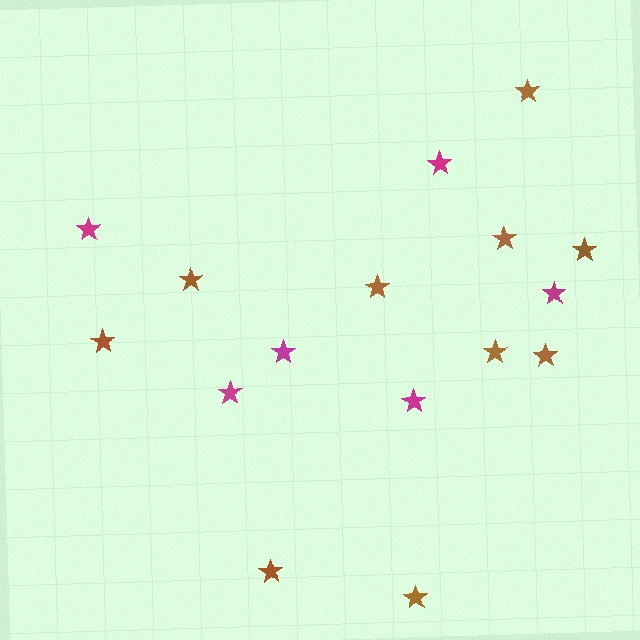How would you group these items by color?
There are 2 groups: one group of brown stars (10) and one group of magenta stars (6).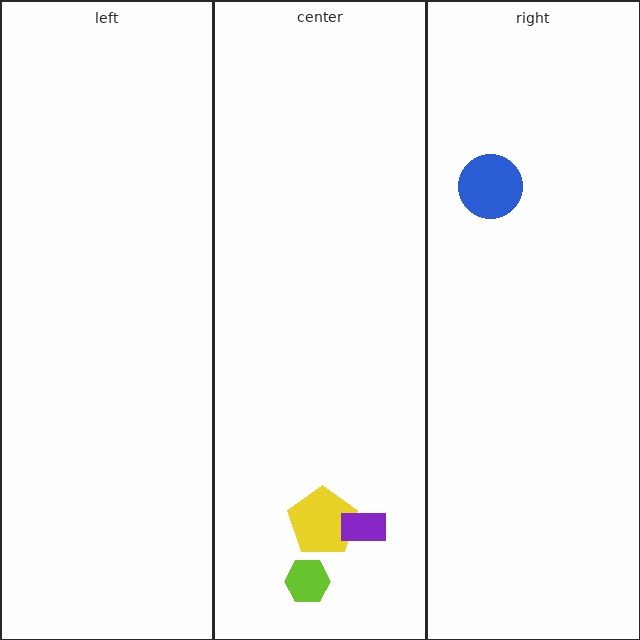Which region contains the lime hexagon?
The center region.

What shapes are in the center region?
The lime hexagon, the yellow pentagon, the purple rectangle.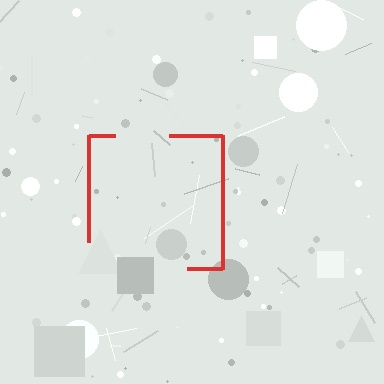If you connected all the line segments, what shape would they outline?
They would outline a square.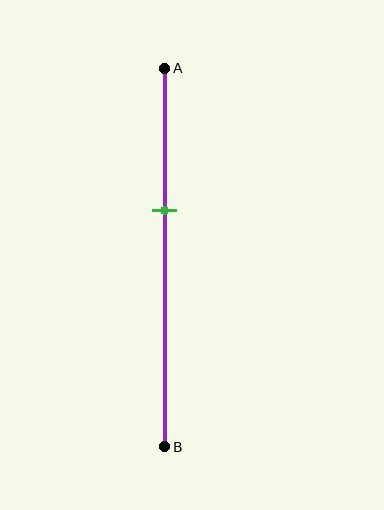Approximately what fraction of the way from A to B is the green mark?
The green mark is approximately 40% of the way from A to B.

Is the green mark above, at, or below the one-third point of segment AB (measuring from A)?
The green mark is below the one-third point of segment AB.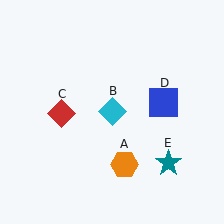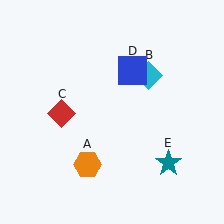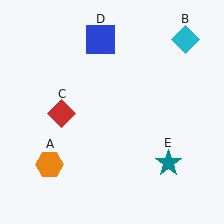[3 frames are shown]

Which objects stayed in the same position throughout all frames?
Red diamond (object C) and teal star (object E) remained stationary.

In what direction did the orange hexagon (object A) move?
The orange hexagon (object A) moved left.